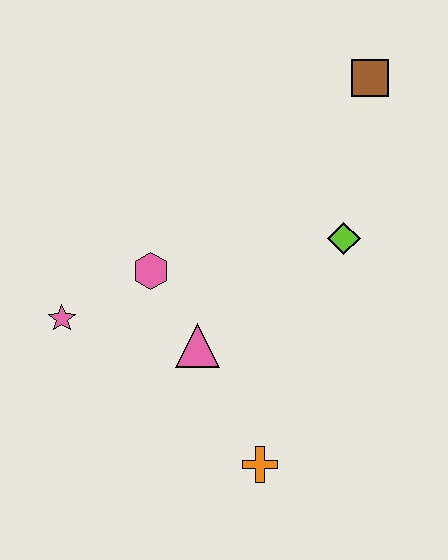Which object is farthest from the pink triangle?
The brown square is farthest from the pink triangle.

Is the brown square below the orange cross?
No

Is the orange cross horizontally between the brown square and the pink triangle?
Yes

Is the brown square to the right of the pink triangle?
Yes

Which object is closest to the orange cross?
The pink triangle is closest to the orange cross.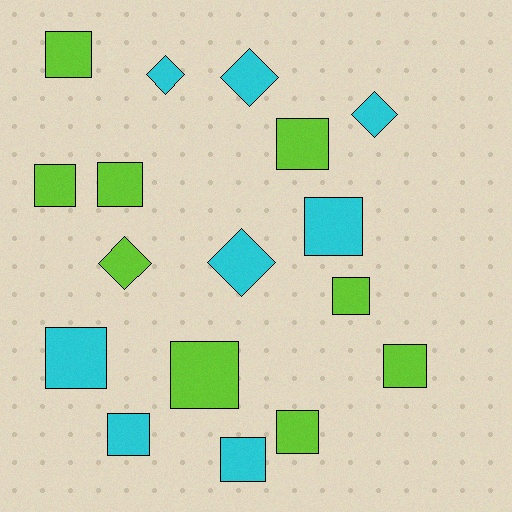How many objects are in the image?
There are 17 objects.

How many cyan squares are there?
There are 4 cyan squares.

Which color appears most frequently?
Lime, with 9 objects.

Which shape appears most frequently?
Square, with 12 objects.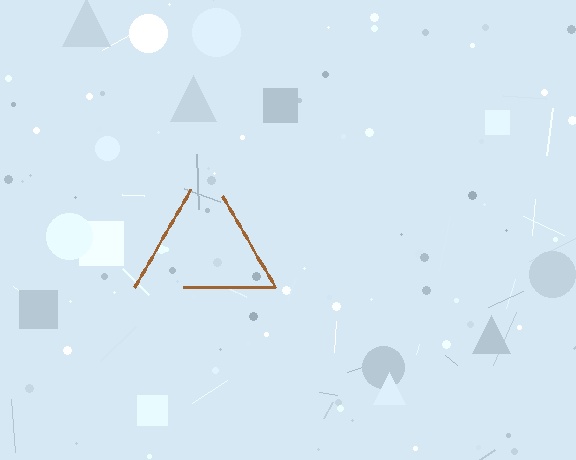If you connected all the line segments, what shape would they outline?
They would outline a triangle.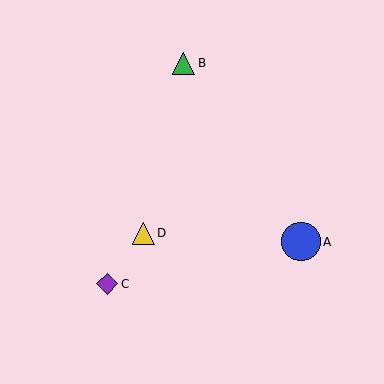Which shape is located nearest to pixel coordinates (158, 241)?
The yellow triangle (labeled D) at (143, 233) is nearest to that location.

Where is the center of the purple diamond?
The center of the purple diamond is at (107, 284).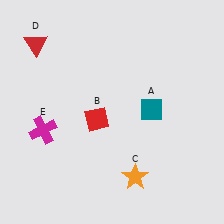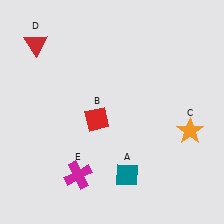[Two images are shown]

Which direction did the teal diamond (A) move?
The teal diamond (A) moved down.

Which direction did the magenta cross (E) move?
The magenta cross (E) moved down.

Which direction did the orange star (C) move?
The orange star (C) moved right.